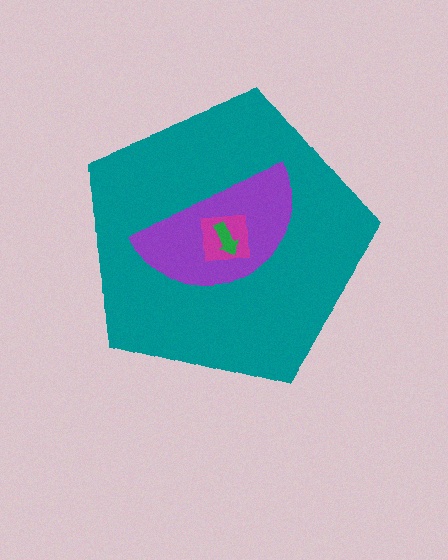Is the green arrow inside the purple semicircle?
Yes.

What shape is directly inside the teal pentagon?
The purple semicircle.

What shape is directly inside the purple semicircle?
The magenta square.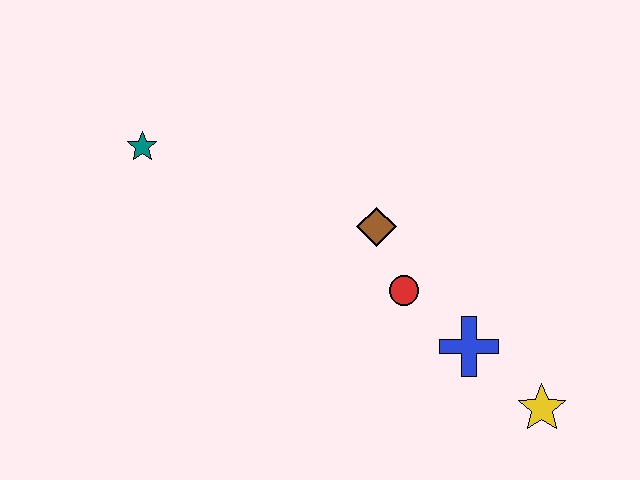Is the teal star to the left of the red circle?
Yes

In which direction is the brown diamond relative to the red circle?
The brown diamond is above the red circle.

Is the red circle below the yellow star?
No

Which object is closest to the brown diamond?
The red circle is closest to the brown diamond.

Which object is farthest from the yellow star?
The teal star is farthest from the yellow star.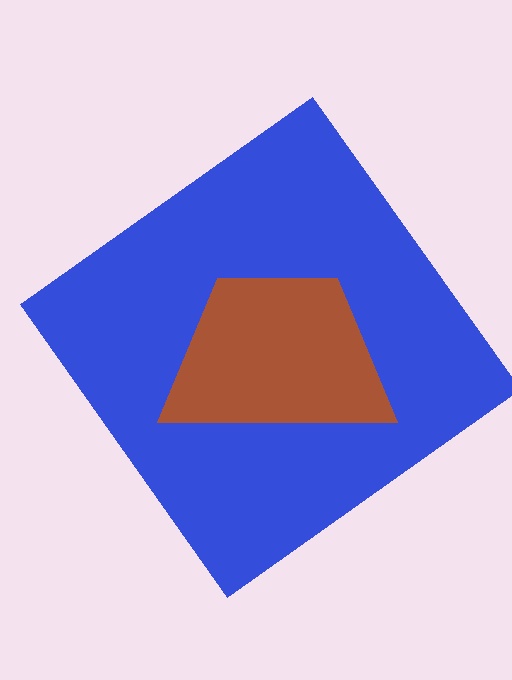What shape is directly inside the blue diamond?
The brown trapezoid.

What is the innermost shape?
The brown trapezoid.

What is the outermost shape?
The blue diamond.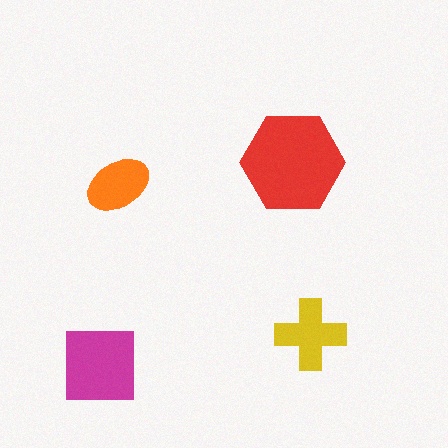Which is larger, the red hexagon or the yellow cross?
The red hexagon.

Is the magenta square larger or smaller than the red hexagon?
Smaller.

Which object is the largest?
The red hexagon.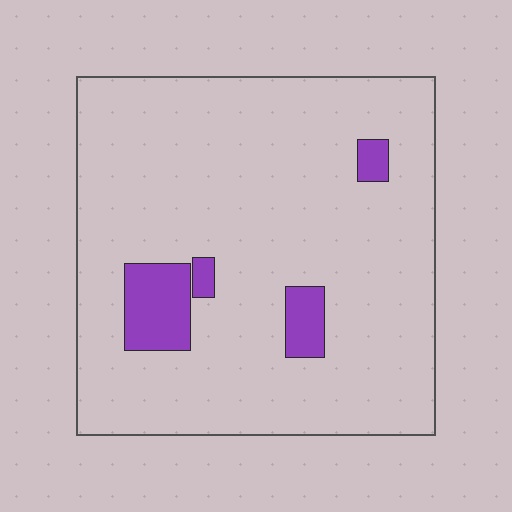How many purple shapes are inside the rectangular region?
4.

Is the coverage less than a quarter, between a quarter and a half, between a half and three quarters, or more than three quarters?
Less than a quarter.